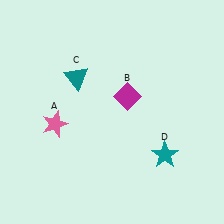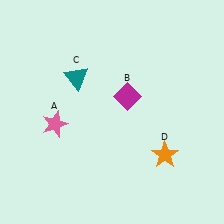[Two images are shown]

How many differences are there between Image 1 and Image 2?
There is 1 difference between the two images.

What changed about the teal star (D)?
In Image 1, D is teal. In Image 2, it changed to orange.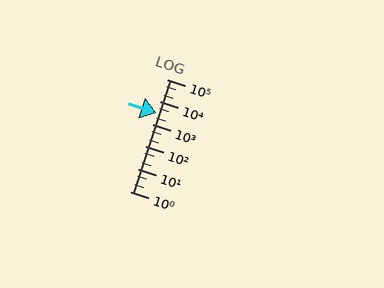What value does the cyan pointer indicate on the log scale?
The pointer indicates approximately 3000.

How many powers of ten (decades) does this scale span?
The scale spans 5 decades, from 1 to 100000.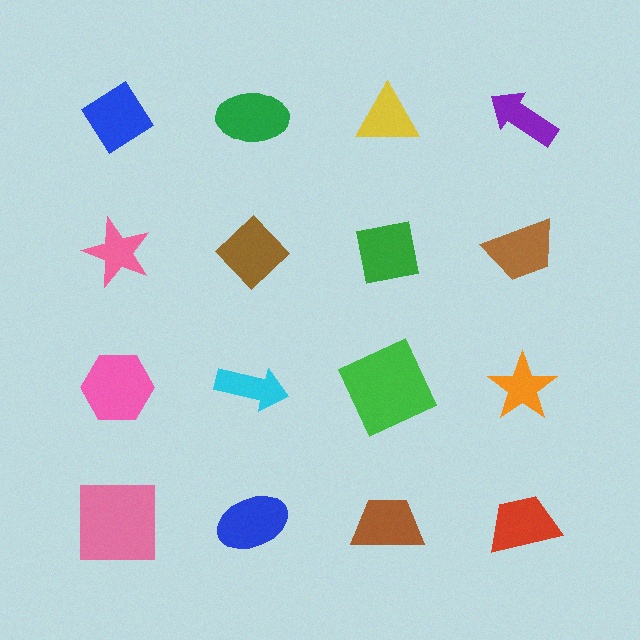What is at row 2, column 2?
A brown diamond.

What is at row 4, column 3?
A brown trapezoid.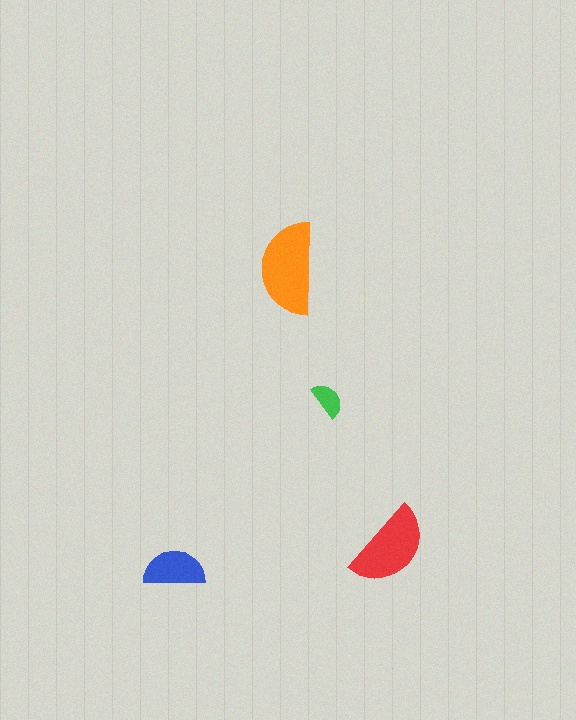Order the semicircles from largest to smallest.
the orange one, the red one, the blue one, the green one.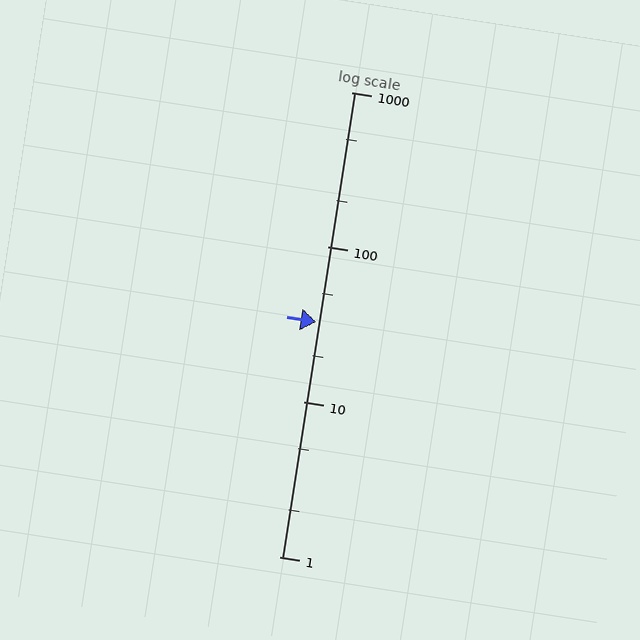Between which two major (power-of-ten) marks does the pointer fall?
The pointer is between 10 and 100.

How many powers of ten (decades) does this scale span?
The scale spans 3 decades, from 1 to 1000.